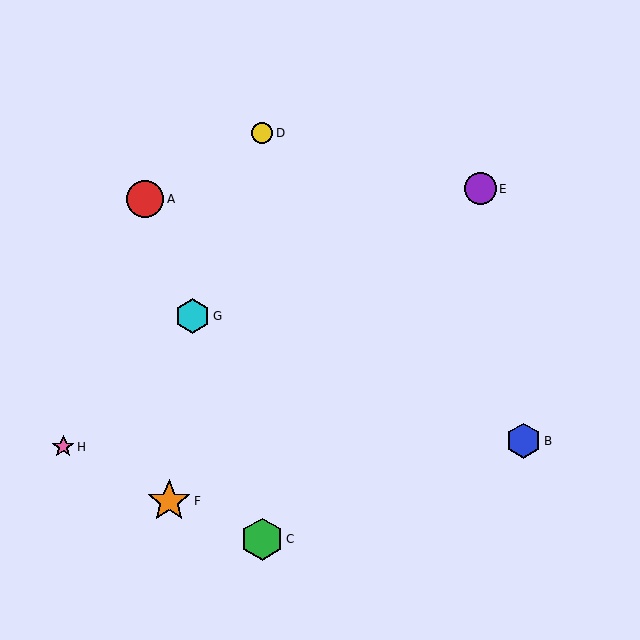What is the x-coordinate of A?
Object A is at x≈145.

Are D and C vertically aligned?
Yes, both are at x≈262.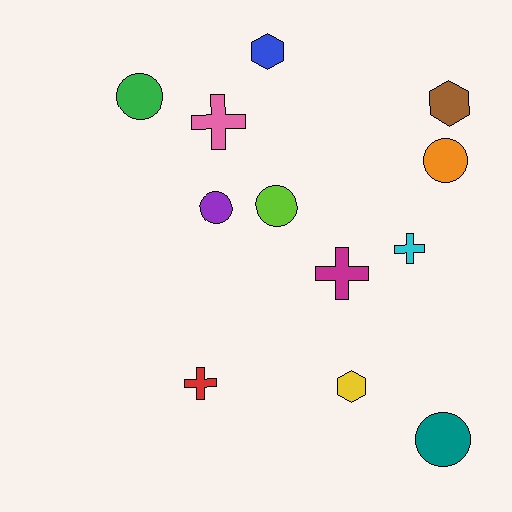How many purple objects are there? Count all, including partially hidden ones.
There is 1 purple object.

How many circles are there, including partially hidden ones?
There are 5 circles.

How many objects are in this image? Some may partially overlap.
There are 12 objects.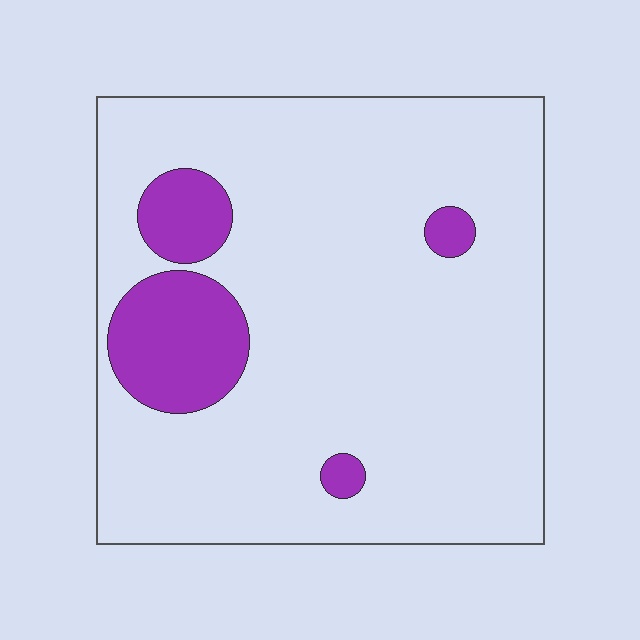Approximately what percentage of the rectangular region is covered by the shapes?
Approximately 15%.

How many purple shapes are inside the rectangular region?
4.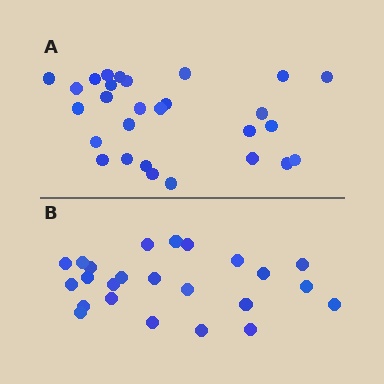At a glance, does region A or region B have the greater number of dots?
Region A (the top region) has more dots.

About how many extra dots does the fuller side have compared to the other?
Region A has about 4 more dots than region B.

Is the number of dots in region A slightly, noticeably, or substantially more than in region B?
Region A has only slightly more — the two regions are fairly close. The ratio is roughly 1.2 to 1.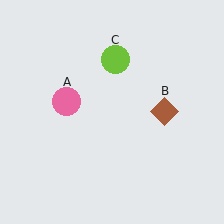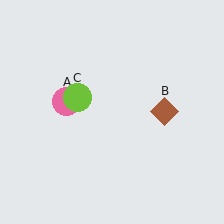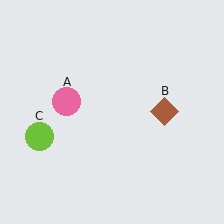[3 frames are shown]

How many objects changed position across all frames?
1 object changed position: lime circle (object C).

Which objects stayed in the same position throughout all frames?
Pink circle (object A) and brown diamond (object B) remained stationary.